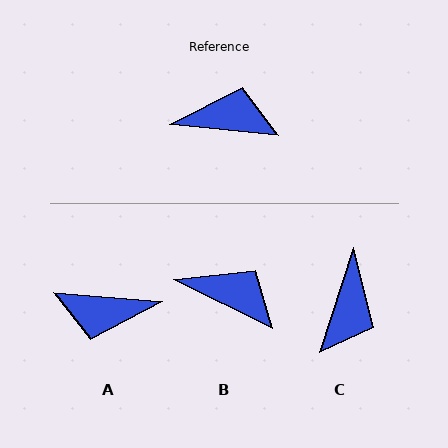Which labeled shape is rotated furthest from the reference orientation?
A, about 179 degrees away.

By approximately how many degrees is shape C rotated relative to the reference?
Approximately 103 degrees clockwise.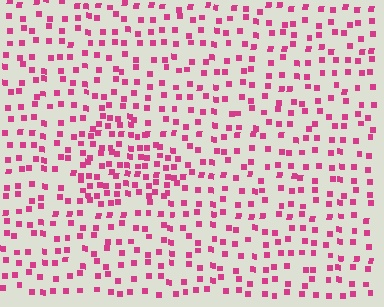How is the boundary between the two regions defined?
The boundary is defined by a change in element density (approximately 1.9x ratio). All elements are the same color, size, and shape.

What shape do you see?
I see a triangle.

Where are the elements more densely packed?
The elements are more densely packed inside the triangle boundary.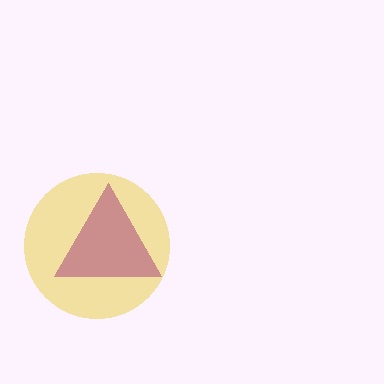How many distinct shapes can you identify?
There are 2 distinct shapes: a purple triangle, a yellow circle.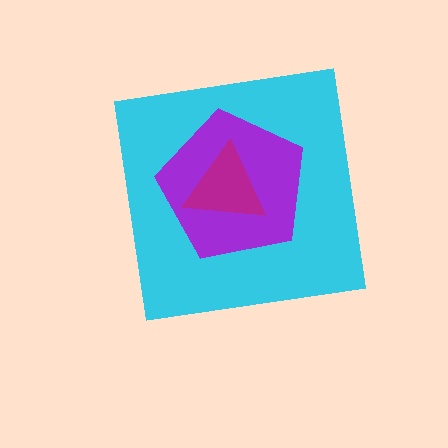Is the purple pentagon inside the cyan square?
Yes.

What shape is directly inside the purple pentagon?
The magenta triangle.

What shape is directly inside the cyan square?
The purple pentagon.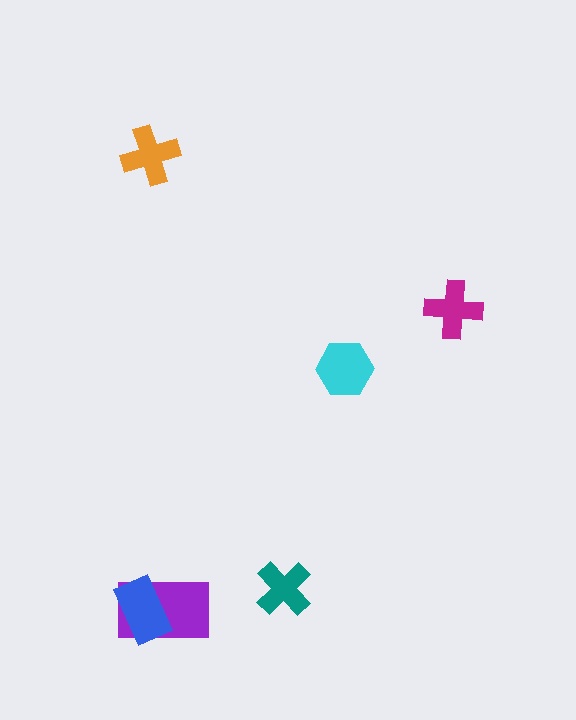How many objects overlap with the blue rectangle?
1 object overlaps with the blue rectangle.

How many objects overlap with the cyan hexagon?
0 objects overlap with the cyan hexagon.